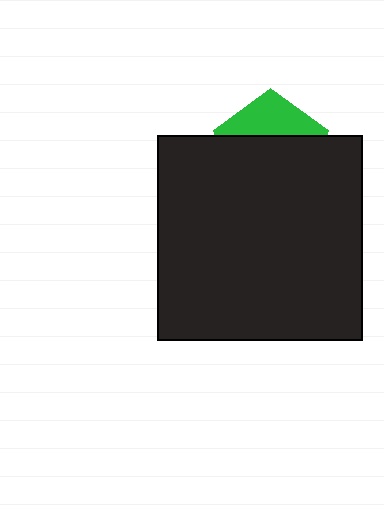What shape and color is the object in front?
The object in front is a black square.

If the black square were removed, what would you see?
You would see the complete green pentagon.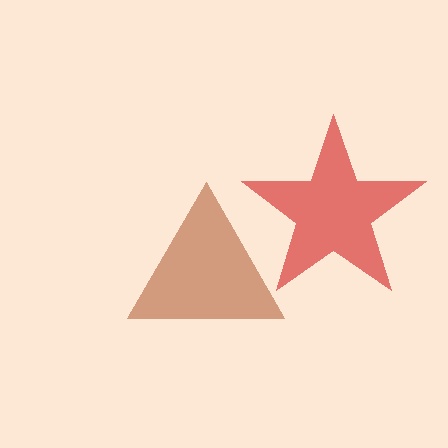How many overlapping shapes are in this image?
There are 2 overlapping shapes in the image.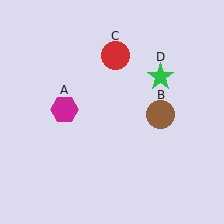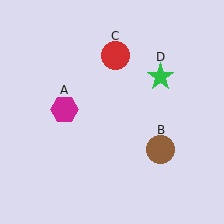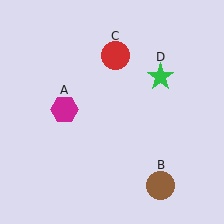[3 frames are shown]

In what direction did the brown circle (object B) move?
The brown circle (object B) moved down.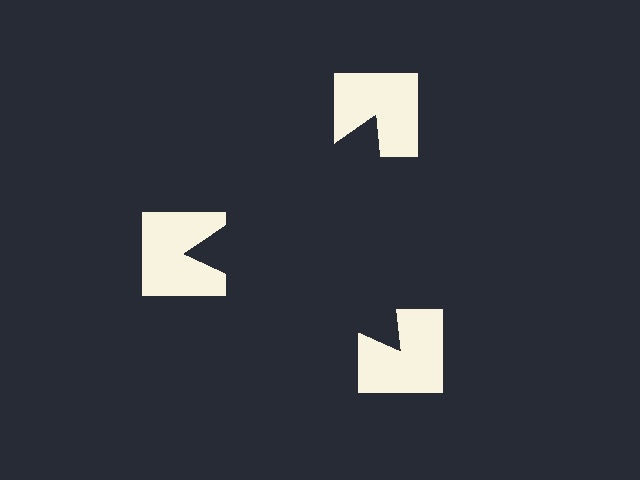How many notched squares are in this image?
There are 3 — one at each vertex of the illusory triangle.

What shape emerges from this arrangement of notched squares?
An illusory triangle — its edges are inferred from the aligned wedge cuts in the notched squares, not physically drawn.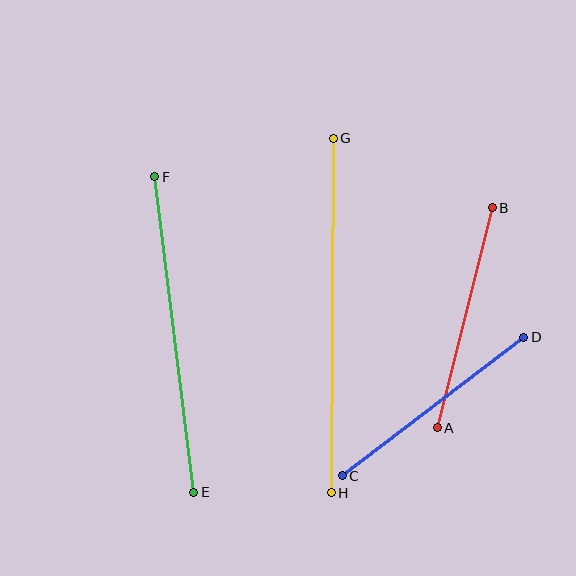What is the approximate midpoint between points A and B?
The midpoint is at approximately (465, 318) pixels.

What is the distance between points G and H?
The distance is approximately 354 pixels.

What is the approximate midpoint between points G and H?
The midpoint is at approximately (332, 316) pixels.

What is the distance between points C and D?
The distance is approximately 228 pixels.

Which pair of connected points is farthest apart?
Points G and H are farthest apart.